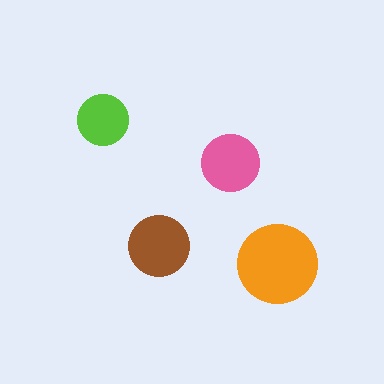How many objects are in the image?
There are 4 objects in the image.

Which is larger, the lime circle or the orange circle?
The orange one.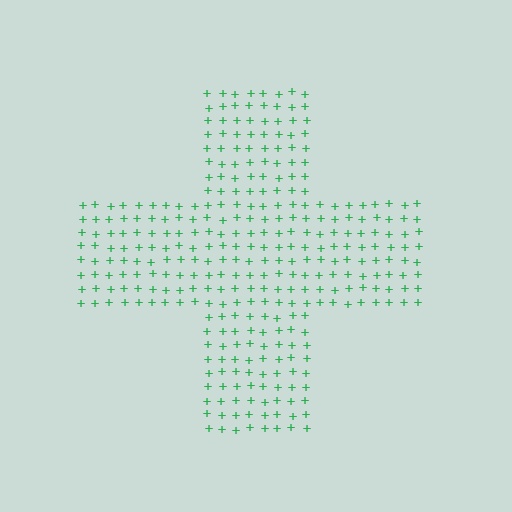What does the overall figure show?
The overall figure shows a cross.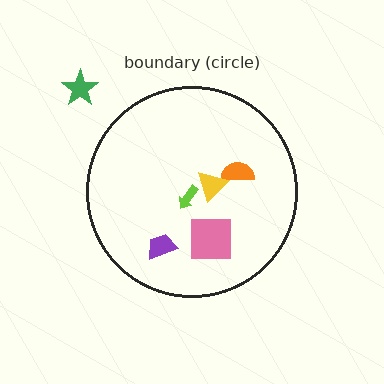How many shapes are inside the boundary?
5 inside, 1 outside.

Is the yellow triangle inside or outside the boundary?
Inside.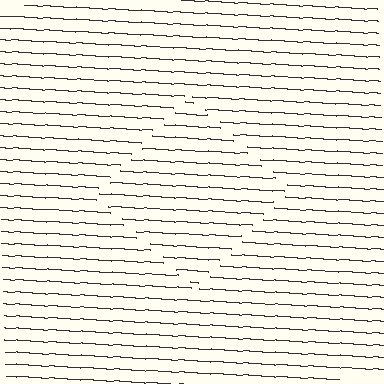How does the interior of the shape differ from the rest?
The interior of the shape contains the same grating, shifted by half a period — the contour is defined by the phase discontinuity where line-ends from the inner and outer gratings abut.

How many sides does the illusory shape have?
4 sides — the line-ends trace a square.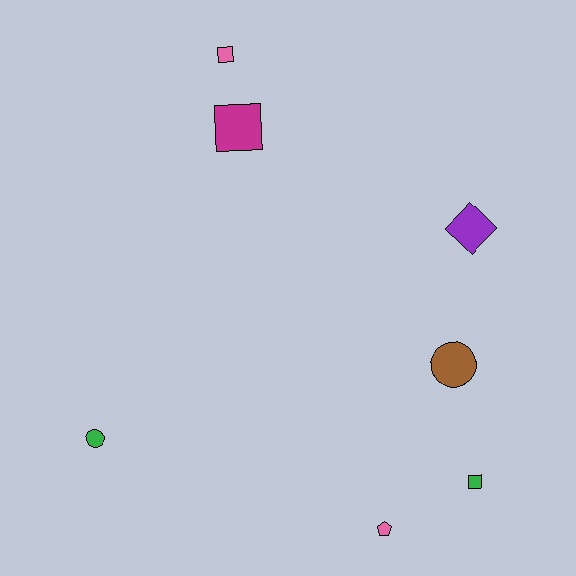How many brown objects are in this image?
There is 1 brown object.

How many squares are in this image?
There are 3 squares.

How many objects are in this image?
There are 7 objects.